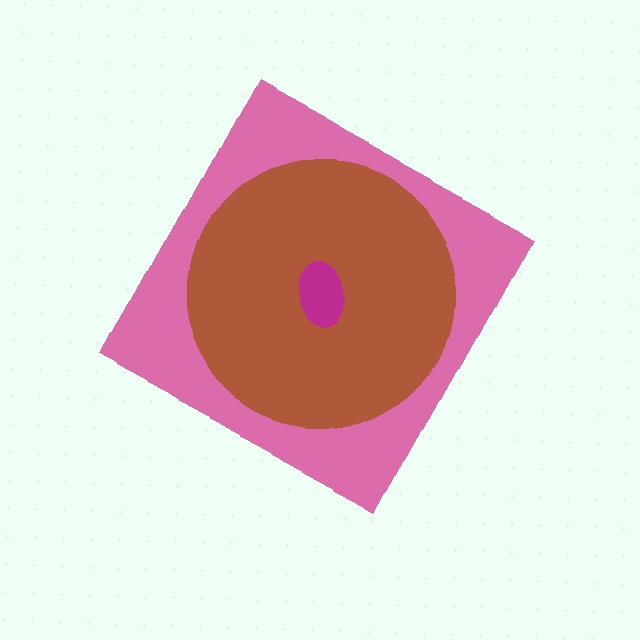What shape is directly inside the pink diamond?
The brown circle.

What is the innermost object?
The magenta ellipse.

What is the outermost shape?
The pink diamond.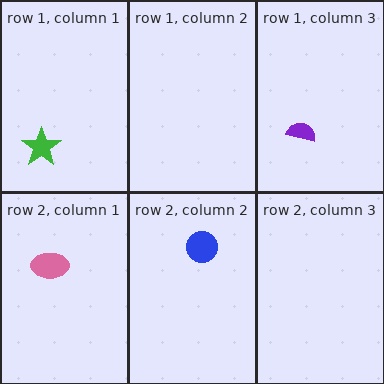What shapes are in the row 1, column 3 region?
The purple semicircle.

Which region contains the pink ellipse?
The row 2, column 1 region.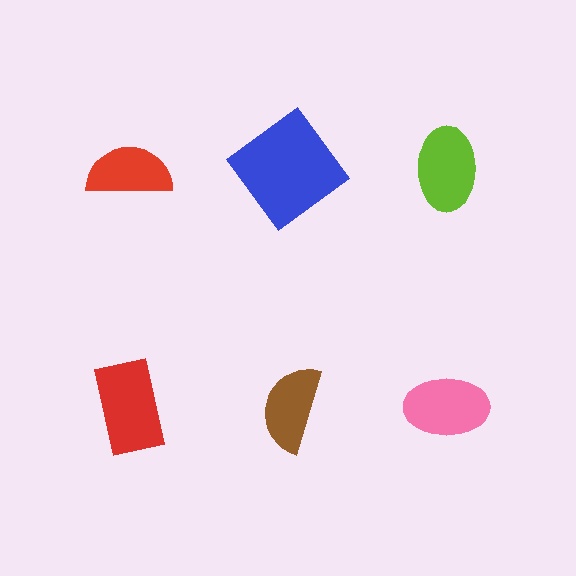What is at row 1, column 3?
A lime ellipse.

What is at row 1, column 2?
A blue diamond.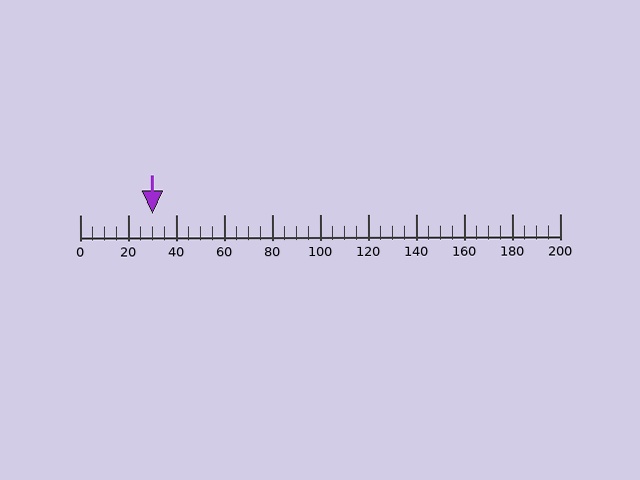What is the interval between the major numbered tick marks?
The major tick marks are spaced 20 units apart.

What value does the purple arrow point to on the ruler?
The purple arrow points to approximately 30.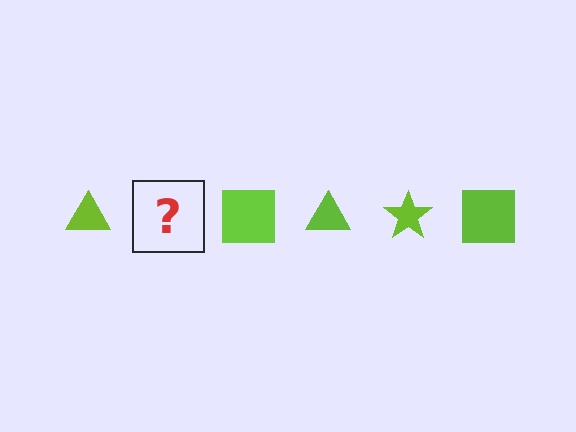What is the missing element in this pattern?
The missing element is a lime star.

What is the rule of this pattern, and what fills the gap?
The rule is that the pattern cycles through triangle, star, square shapes in lime. The gap should be filled with a lime star.